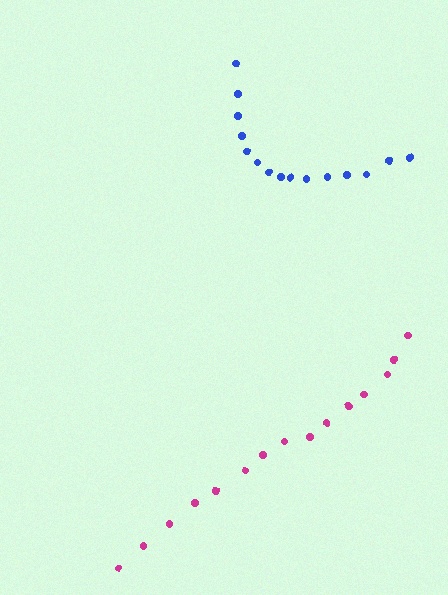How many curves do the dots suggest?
There are 2 distinct paths.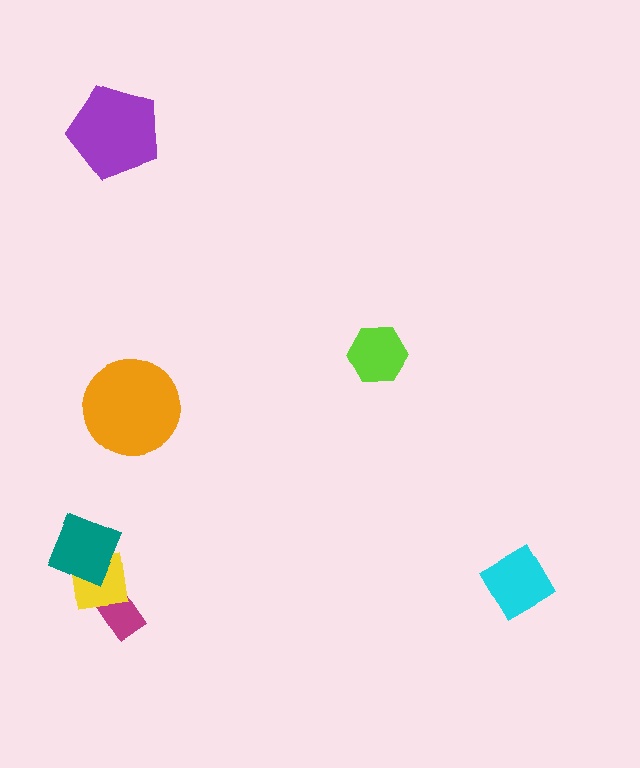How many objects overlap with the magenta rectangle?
1 object overlaps with the magenta rectangle.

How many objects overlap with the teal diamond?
1 object overlaps with the teal diamond.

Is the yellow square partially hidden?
Yes, it is partially covered by another shape.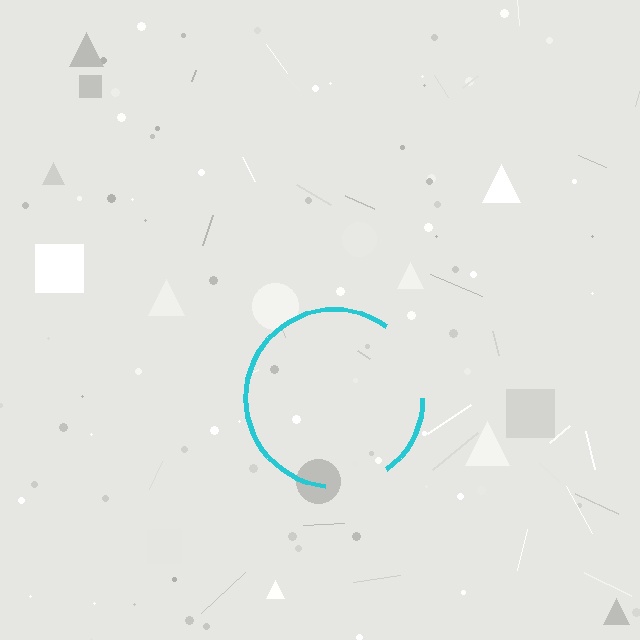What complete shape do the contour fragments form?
The contour fragments form a circle.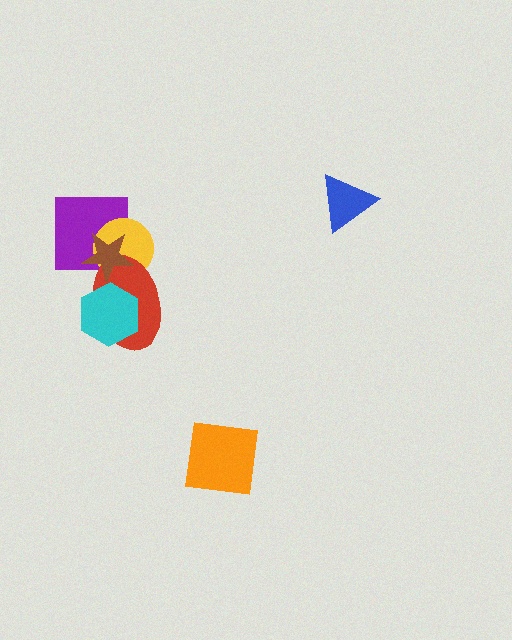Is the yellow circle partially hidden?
Yes, it is partially covered by another shape.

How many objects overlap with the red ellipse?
3 objects overlap with the red ellipse.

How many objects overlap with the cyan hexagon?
1 object overlaps with the cyan hexagon.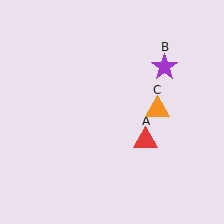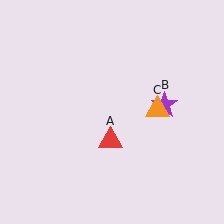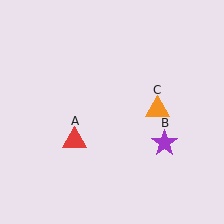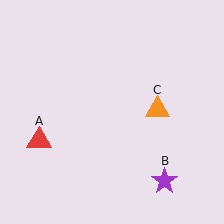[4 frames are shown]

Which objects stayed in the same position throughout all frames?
Orange triangle (object C) remained stationary.